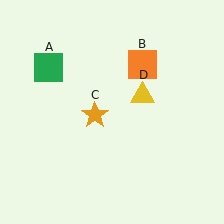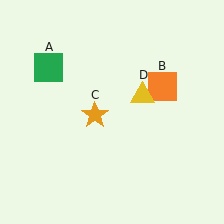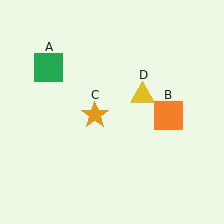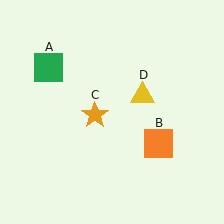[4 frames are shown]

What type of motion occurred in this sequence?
The orange square (object B) rotated clockwise around the center of the scene.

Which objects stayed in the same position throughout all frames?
Green square (object A) and orange star (object C) and yellow triangle (object D) remained stationary.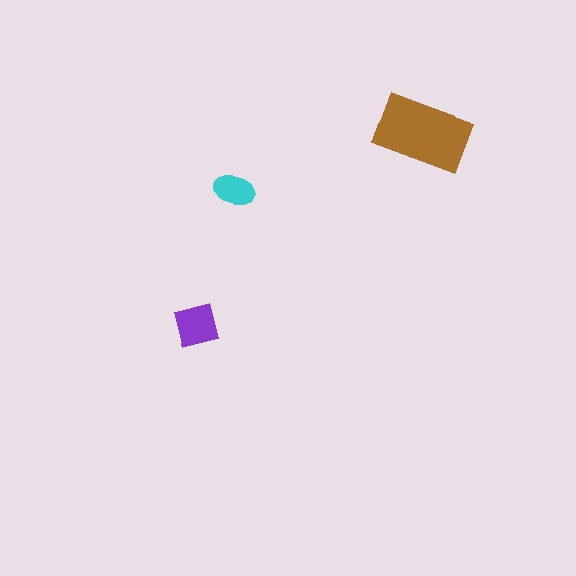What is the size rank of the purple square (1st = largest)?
2nd.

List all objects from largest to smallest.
The brown rectangle, the purple square, the cyan ellipse.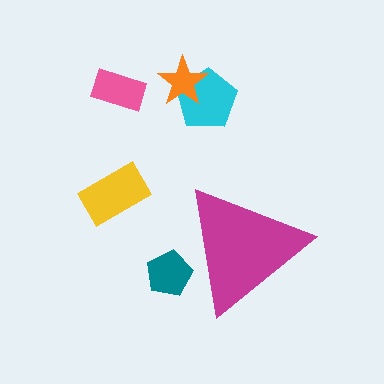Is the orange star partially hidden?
No, the orange star is fully visible.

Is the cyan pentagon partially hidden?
No, the cyan pentagon is fully visible.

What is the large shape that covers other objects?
A magenta triangle.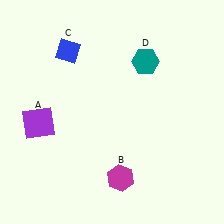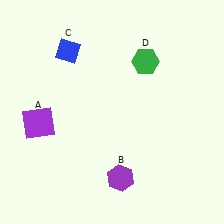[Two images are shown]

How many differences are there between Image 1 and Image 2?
There are 2 differences between the two images.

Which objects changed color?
B changed from magenta to purple. D changed from teal to green.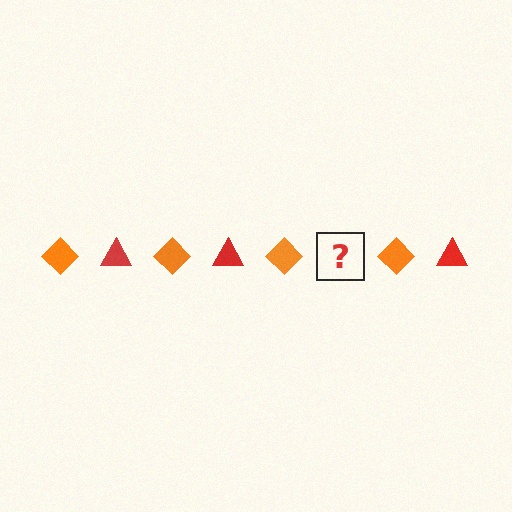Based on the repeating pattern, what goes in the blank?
The blank should be a red triangle.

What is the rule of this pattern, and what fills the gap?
The rule is that the pattern alternates between orange diamond and red triangle. The gap should be filled with a red triangle.